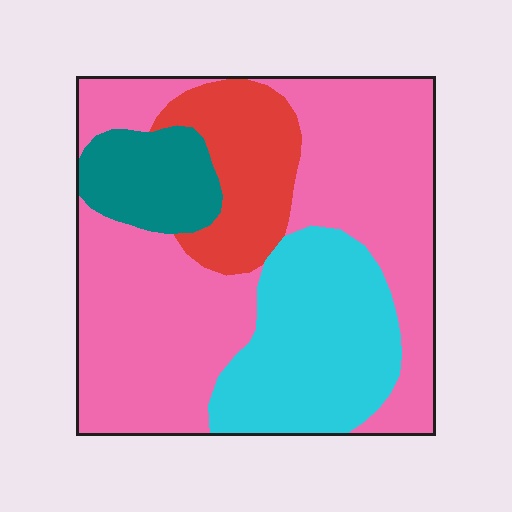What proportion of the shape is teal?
Teal takes up about one tenth (1/10) of the shape.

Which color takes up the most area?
Pink, at roughly 55%.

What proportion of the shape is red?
Red takes up less than a quarter of the shape.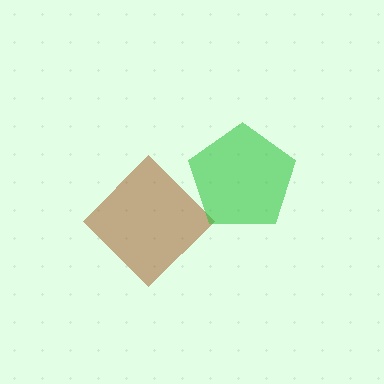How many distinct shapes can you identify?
There are 2 distinct shapes: a brown diamond, a green pentagon.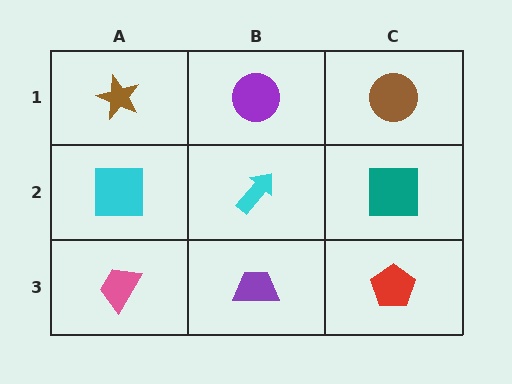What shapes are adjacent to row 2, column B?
A purple circle (row 1, column B), a purple trapezoid (row 3, column B), a cyan square (row 2, column A), a teal square (row 2, column C).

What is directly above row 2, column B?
A purple circle.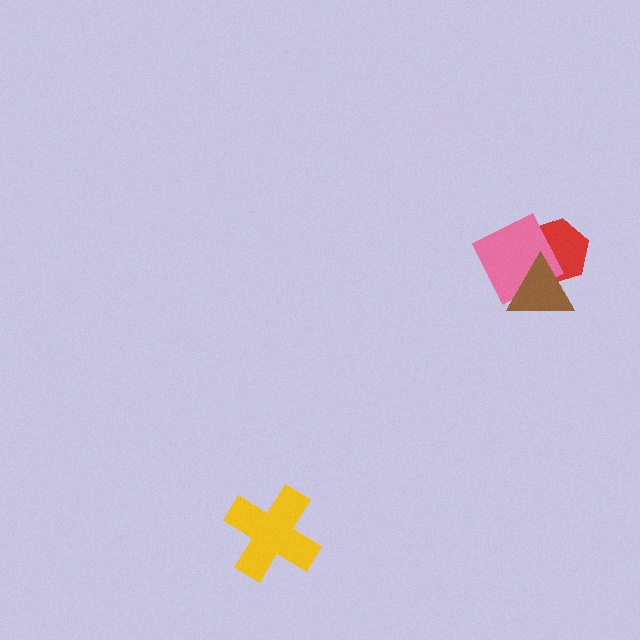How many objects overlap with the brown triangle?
2 objects overlap with the brown triangle.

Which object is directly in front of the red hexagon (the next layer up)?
The pink square is directly in front of the red hexagon.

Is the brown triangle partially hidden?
No, no other shape covers it.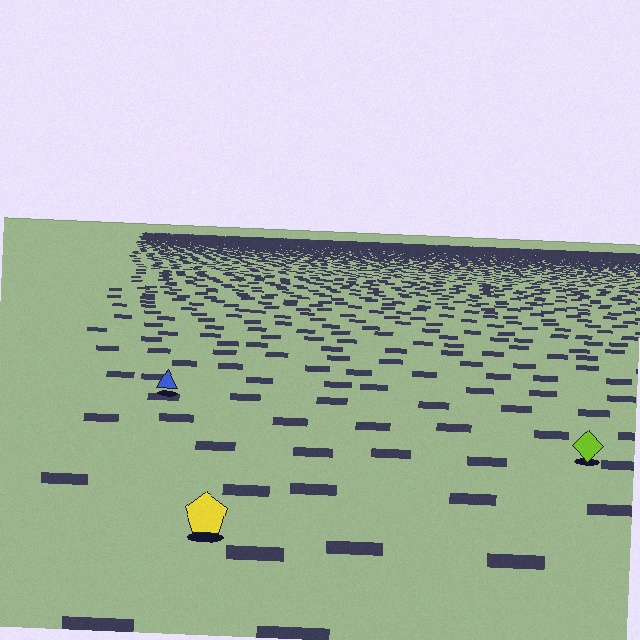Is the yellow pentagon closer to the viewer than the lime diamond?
Yes. The yellow pentagon is closer — you can tell from the texture gradient: the ground texture is coarser near it.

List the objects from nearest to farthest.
From nearest to farthest: the yellow pentagon, the lime diamond, the blue triangle.